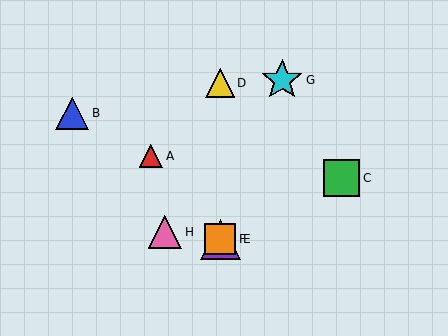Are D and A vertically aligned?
No, D is at x≈220 and A is at x≈151.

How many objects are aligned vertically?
3 objects (D, E, F) are aligned vertically.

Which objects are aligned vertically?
Objects D, E, F are aligned vertically.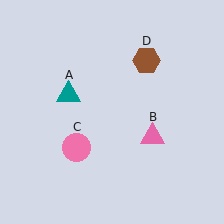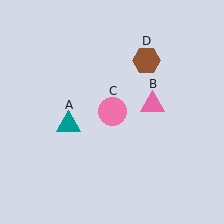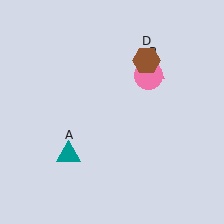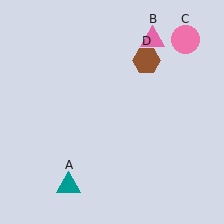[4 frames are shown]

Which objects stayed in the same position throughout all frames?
Brown hexagon (object D) remained stationary.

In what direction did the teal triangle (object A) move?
The teal triangle (object A) moved down.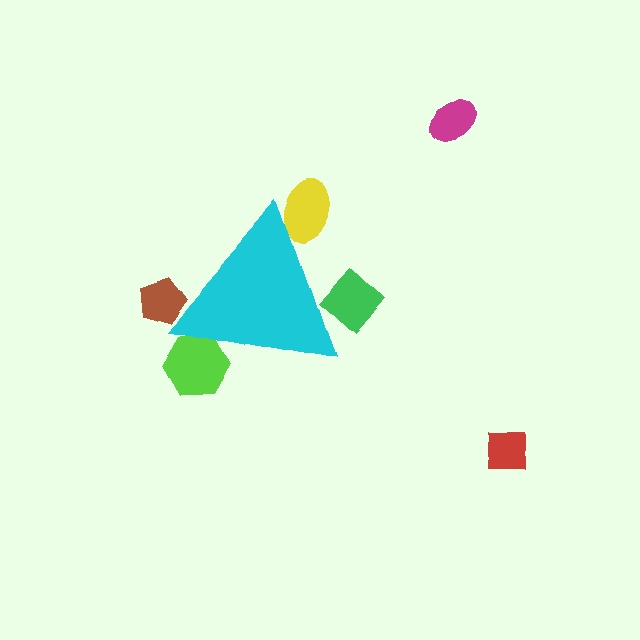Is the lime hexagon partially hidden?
Yes, the lime hexagon is partially hidden behind the cyan triangle.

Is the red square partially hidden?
No, the red square is fully visible.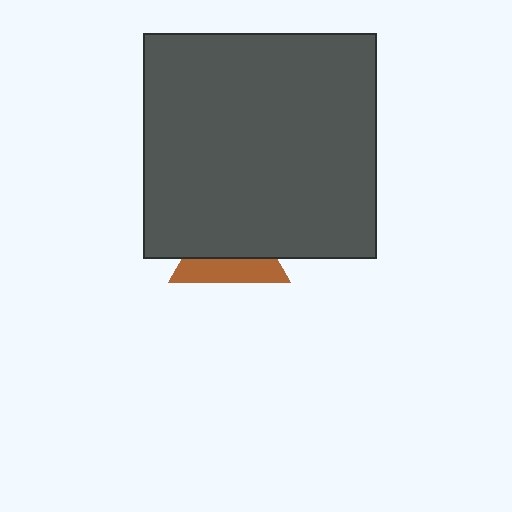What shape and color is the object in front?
The object in front is a dark gray rectangle.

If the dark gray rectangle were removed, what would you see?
You would see the complete brown triangle.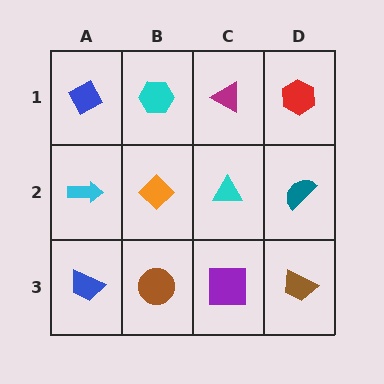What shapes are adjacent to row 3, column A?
A cyan arrow (row 2, column A), a brown circle (row 3, column B).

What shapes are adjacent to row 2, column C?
A magenta triangle (row 1, column C), a purple square (row 3, column C), an orange diamond (row 2, column B), a teal semicircle (row 2, column D).